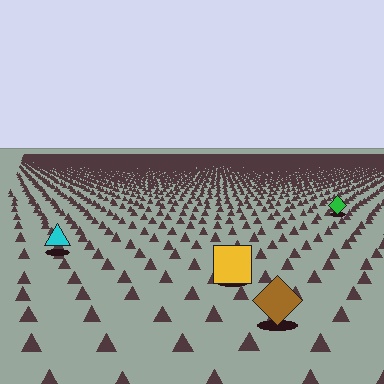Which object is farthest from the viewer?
The green diamond is farthest from the viewer. It appears smaller and the ground texture around it is denser.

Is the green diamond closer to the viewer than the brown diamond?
No. The brown diamond is closer — you can tell from the texture gradient: the ground texture is coarser near it.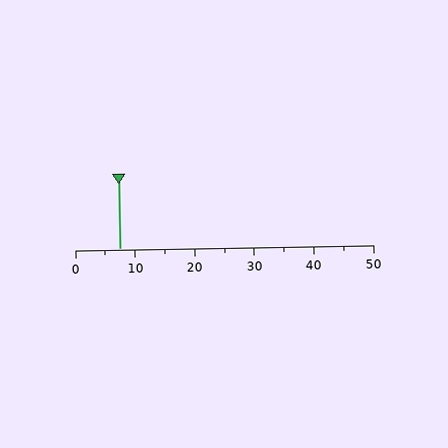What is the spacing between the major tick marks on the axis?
The major ticks are spaced 10 apart.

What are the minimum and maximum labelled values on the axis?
The axis runs from 0 to 50.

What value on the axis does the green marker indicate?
The marker indicates approximately 7.5.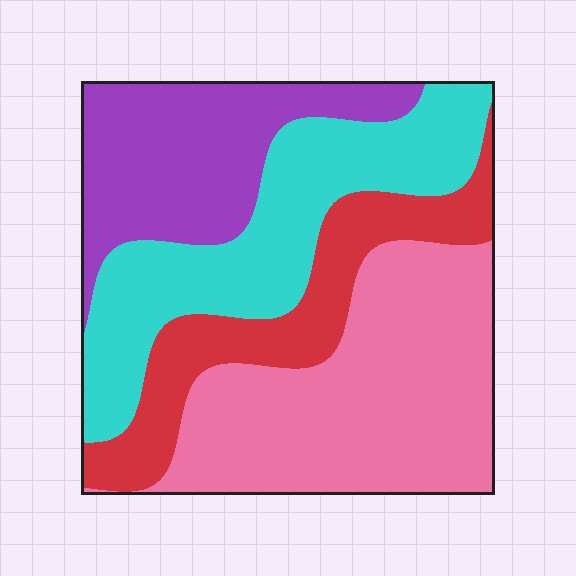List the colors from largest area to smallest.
From largest to smallest: pink, cyan, purple, red.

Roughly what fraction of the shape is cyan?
Cyan takes up between a quarter and a half of the shape.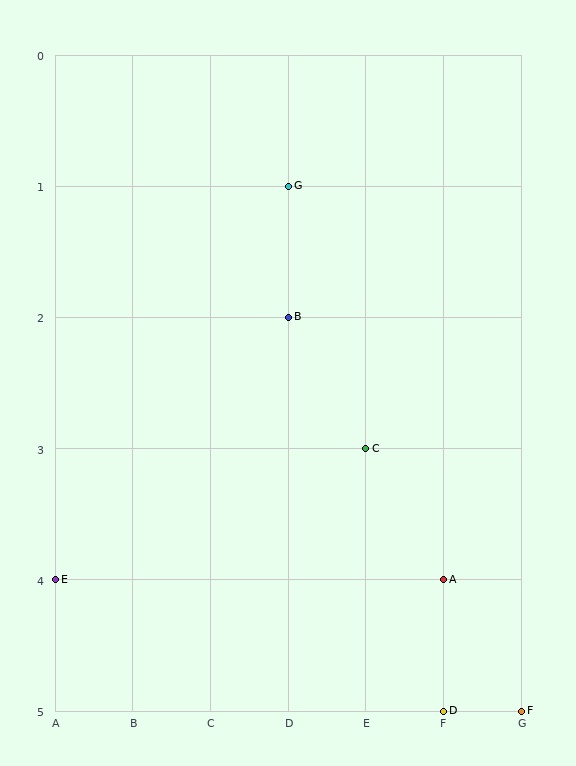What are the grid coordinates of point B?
Point B is at grid coordinates (D, 2).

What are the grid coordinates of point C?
Point C is at grid coordinates (E, 3).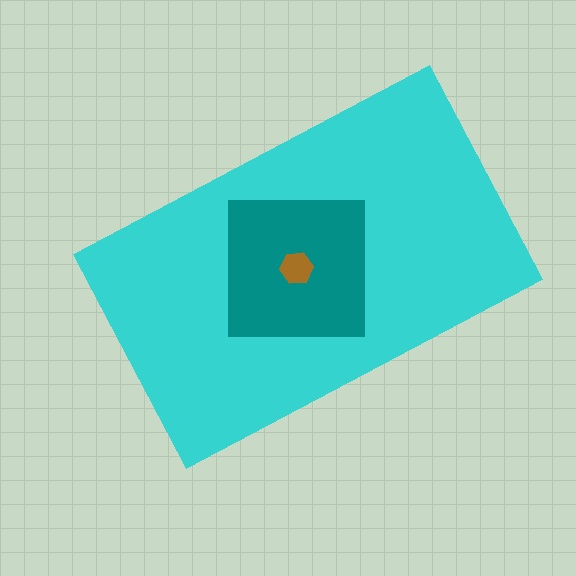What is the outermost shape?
The cyan rectangle.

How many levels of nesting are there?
3.